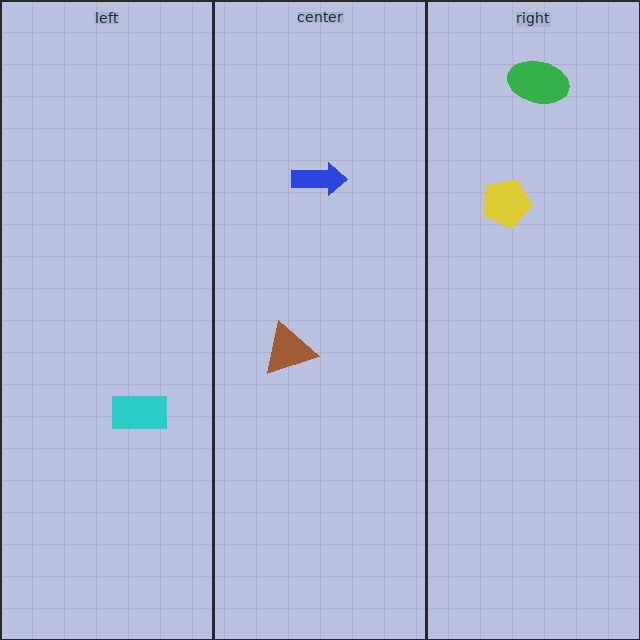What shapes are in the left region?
The cyan rectangle.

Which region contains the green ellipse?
The right region.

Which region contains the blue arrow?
The center region.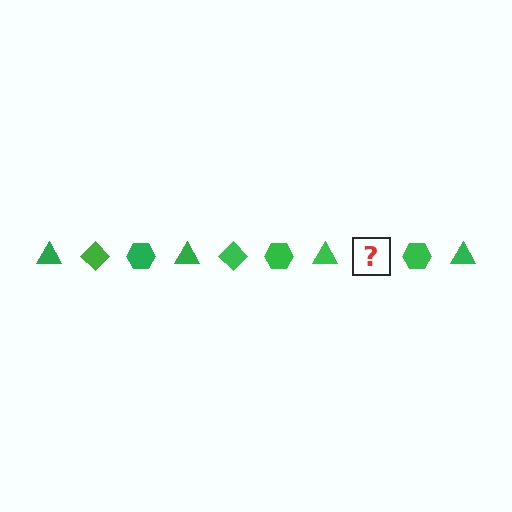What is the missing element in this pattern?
The missing element is a green diamond.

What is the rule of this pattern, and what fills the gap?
The rule is that the pattern cycles through triangle, diamond, hexagon shapes in green. The gap should be filled with a green diamond.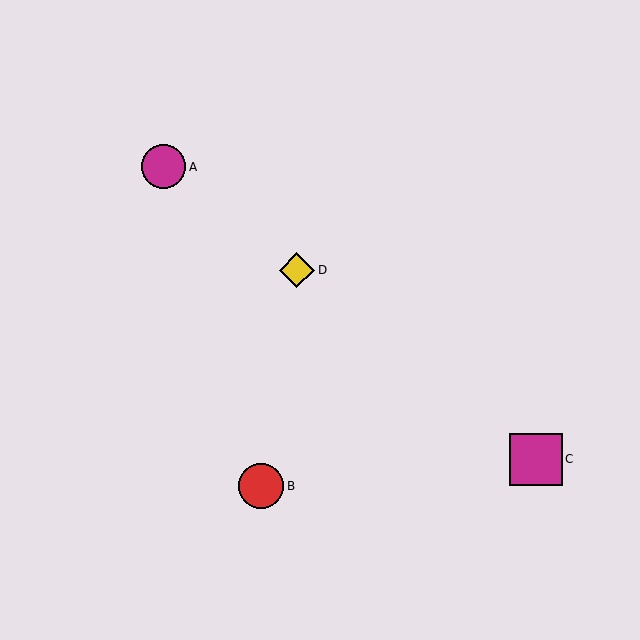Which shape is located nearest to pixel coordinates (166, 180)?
The magenta circle (labeled A) at (164, 167) is nearest to that location.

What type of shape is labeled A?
Shape A is a magenta circle.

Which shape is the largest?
The magenta square (labeled C) is the largest.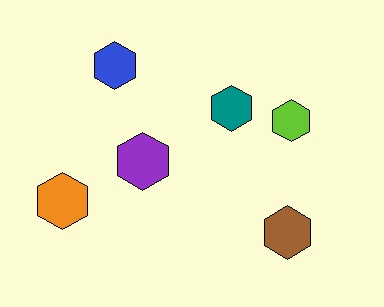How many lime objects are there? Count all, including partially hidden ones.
There is 1 lime object.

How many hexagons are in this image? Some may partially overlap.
There are 6 hexagons.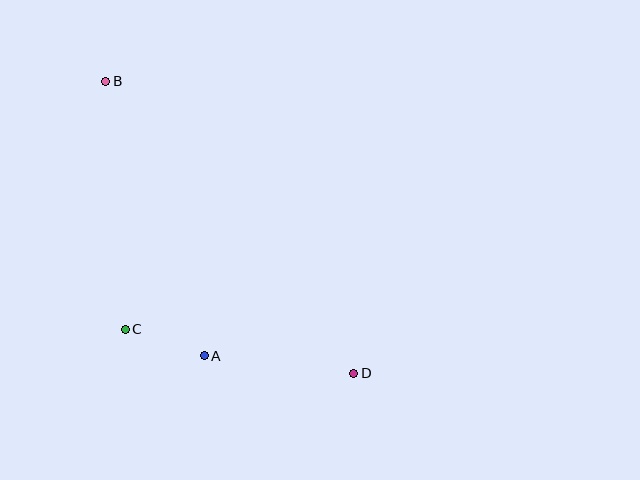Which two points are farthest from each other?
Points B and D are farthest from each other.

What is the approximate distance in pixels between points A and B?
The distance between A and B is approximately 292 pixels.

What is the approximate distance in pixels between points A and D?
The distance between A and D is approximately 150 pixels.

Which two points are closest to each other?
Points A and C are closest to each other.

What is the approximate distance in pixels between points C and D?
The distance between C and D is approximately 233 pixels.